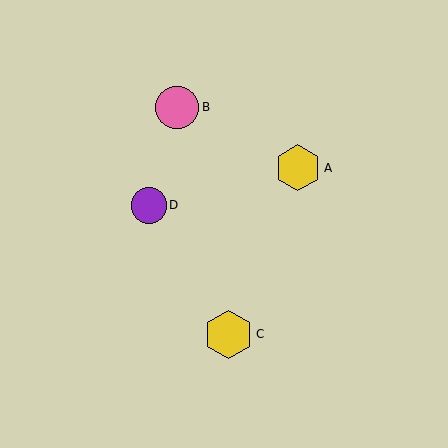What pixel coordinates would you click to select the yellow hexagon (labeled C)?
Click at (229, 334) to select the yellow hexagon C.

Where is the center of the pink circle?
The center of the pink circle is at (177, 107).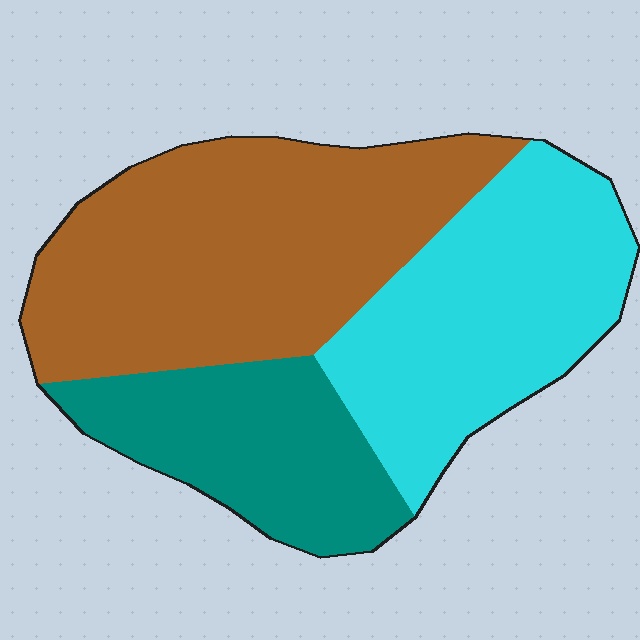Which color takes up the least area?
Teal, at roughly 25%.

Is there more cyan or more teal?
Cyan.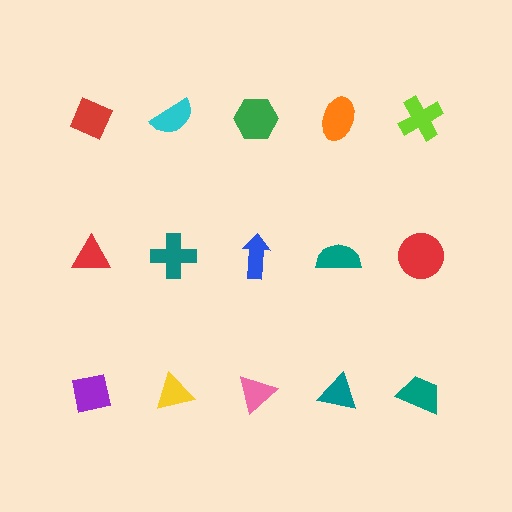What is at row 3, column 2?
A yellow triangle.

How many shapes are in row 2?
5 shapes.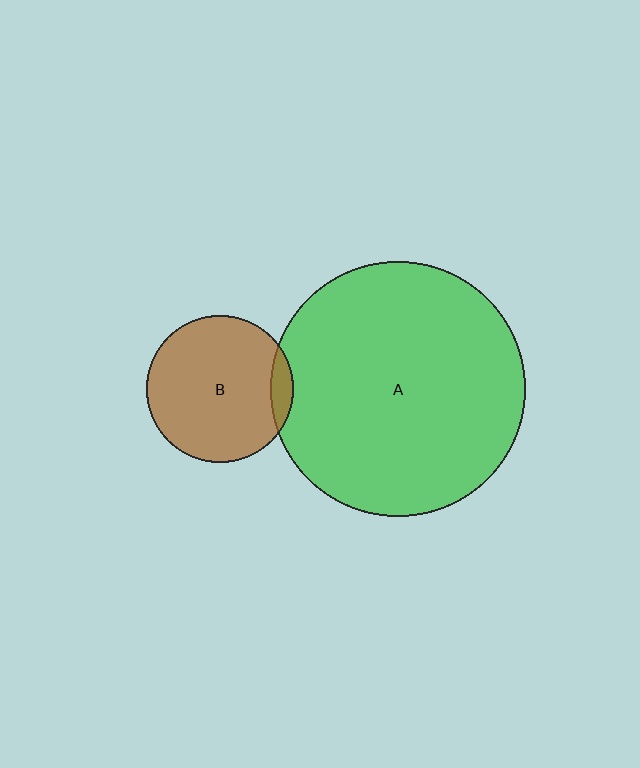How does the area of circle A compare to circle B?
Approximately 3.0 times.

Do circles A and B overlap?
Yes.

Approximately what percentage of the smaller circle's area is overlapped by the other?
Approximately 10%.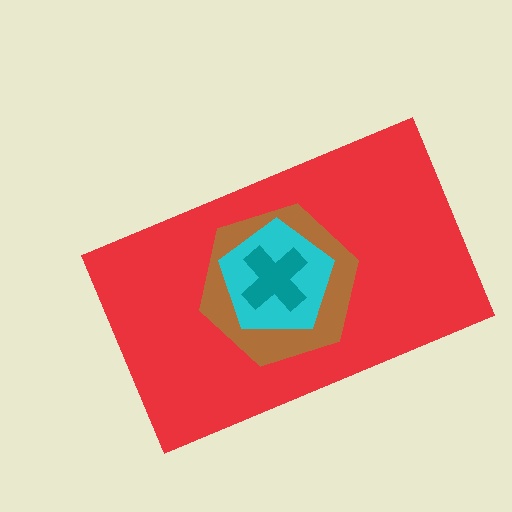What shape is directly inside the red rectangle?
The brown hexagon.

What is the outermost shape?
The red rectangle.